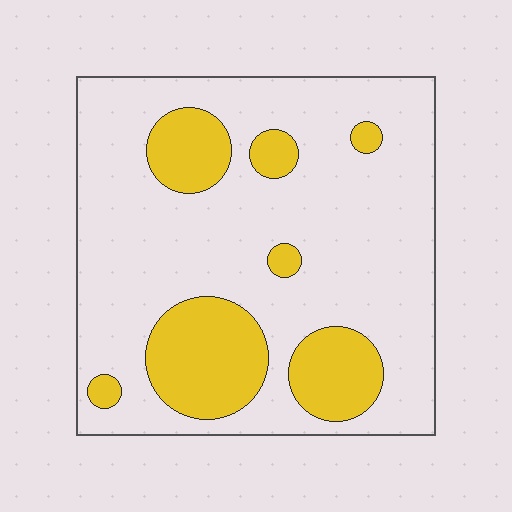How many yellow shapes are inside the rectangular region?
7.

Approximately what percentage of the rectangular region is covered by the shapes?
Approximately 25%.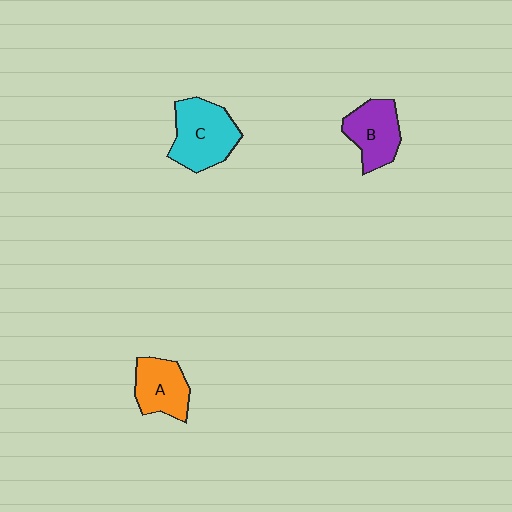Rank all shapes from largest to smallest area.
From largest to smallest: C (cyan), B (purple), A (orange).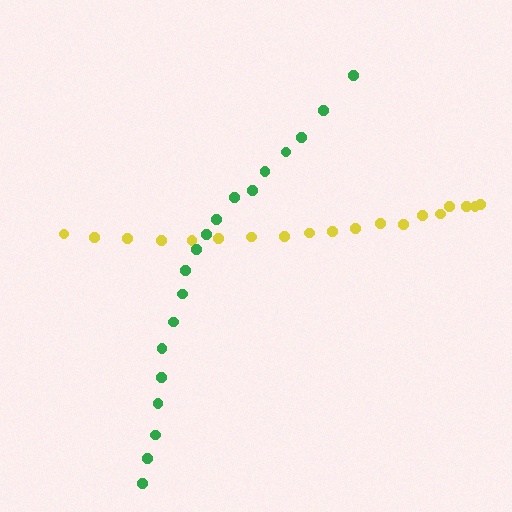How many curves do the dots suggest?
There are 2 distinct paths.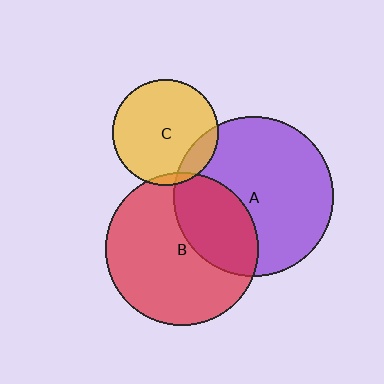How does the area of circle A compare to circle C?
Approximately 2.3 times.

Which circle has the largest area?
Circle A (purple).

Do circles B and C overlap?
Yes.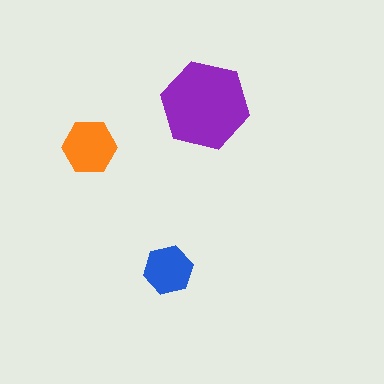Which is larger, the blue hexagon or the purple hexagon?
The purple one.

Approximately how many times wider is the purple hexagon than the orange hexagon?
About 1.5 times wider.